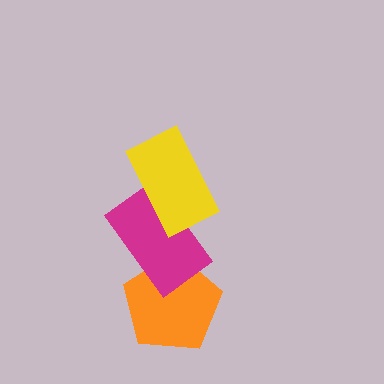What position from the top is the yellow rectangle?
The yellow rectangle is 1st from the top.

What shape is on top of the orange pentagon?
The magenta rectangle is on top of the orange pentagon.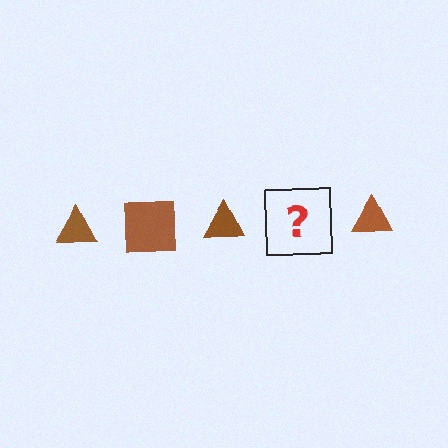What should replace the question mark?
The question mark should be replaced with a brown square.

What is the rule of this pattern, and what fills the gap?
The rule is that the pattern cycles through triangle, square shapes in brown. The gap should be filled with a brown square.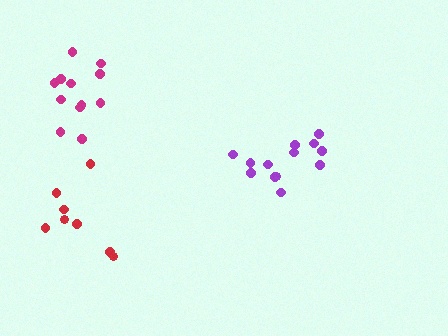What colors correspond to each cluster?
The clusters are colored: purple, magenta, red.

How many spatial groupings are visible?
There are 3 spatial groupings.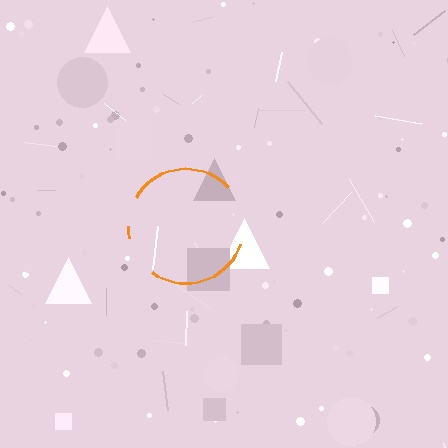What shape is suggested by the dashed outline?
The dashed outline suggests a circle.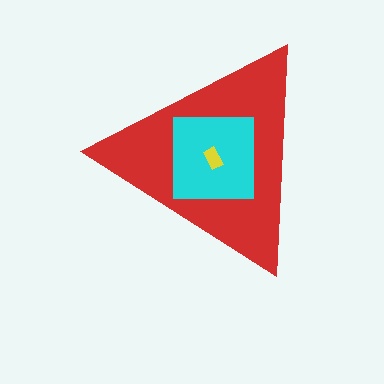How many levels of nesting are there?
3.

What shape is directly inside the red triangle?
The cyan square.